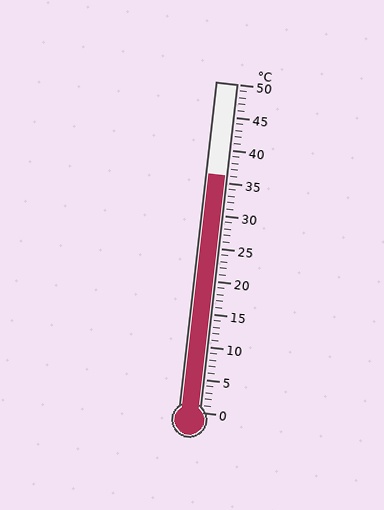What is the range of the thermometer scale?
The thermometer scale ranges from 0°C to 50°C.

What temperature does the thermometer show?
The thermometer shows approximately 36°C.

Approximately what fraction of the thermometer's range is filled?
The thermometer is filled to approximately 70% of its range.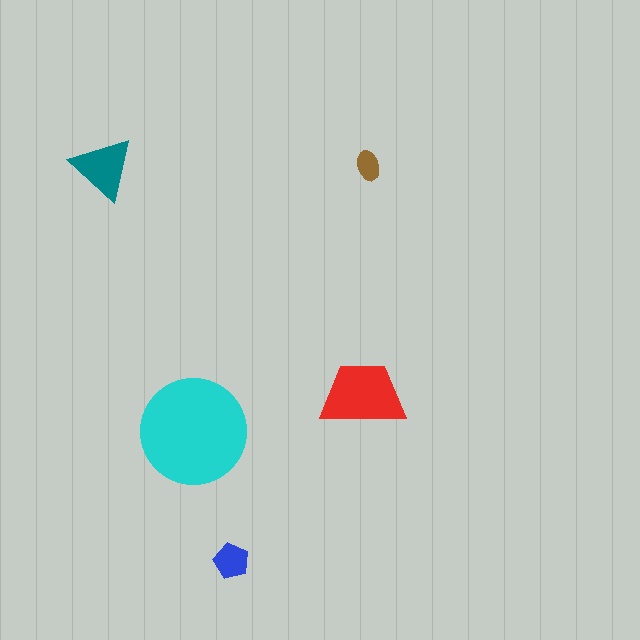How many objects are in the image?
There are 5 objects in the image.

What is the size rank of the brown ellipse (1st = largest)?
5th.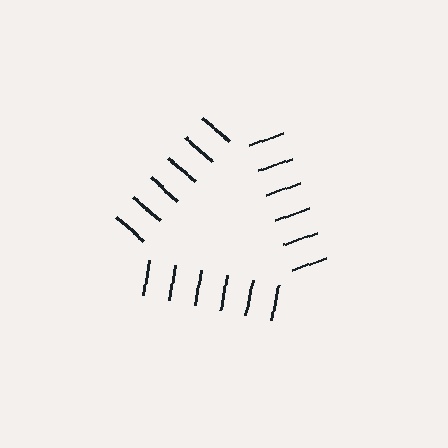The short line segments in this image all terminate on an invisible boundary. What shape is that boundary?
An illusory triangle — the line segments terminate on its edges but no continuous stroke is drawn.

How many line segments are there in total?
18 — 6 along each of the 3 edges.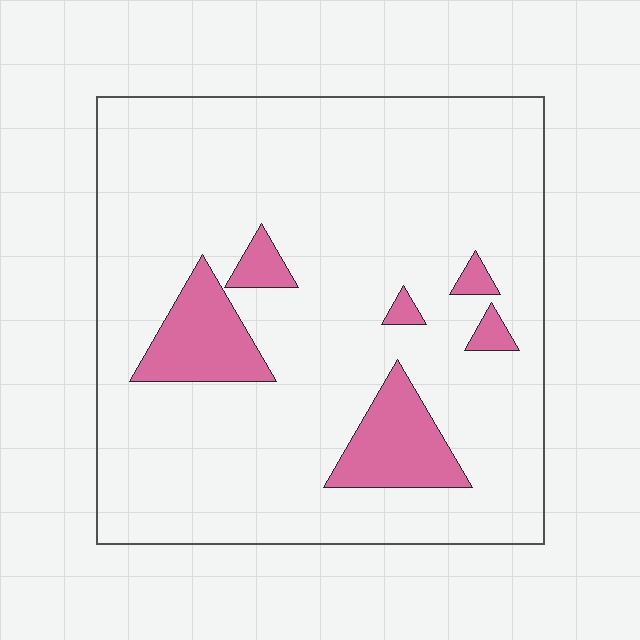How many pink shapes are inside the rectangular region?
6.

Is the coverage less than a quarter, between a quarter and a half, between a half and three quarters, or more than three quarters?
Less than a quarter.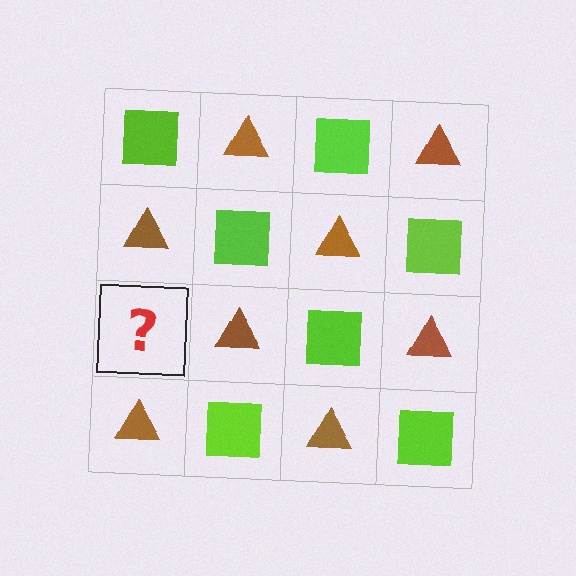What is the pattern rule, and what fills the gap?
The rule is that it alternates lime square and brown triangle in a checkerboard pattern. The gap should be filled with a lime square.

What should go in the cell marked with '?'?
The missing cell should contain a lime square.